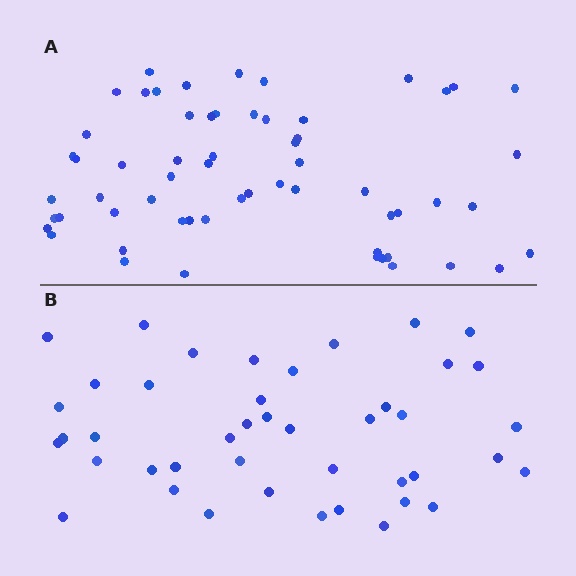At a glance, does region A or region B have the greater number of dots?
Region A (the top region) has more dots.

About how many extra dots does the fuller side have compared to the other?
Region A has approximately 15 more dots than region B.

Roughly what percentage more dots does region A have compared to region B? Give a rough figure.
About 40% more.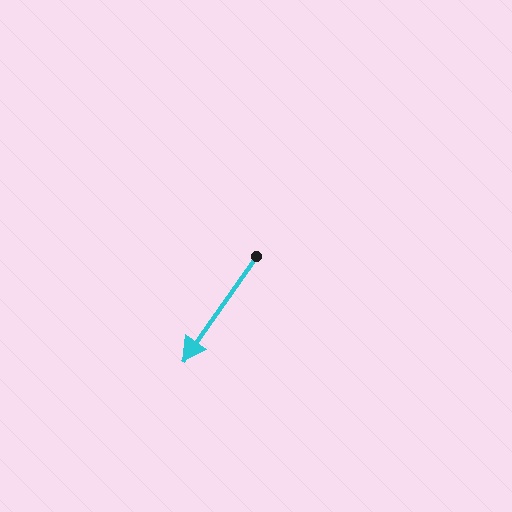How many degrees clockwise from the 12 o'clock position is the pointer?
Approximately 215 degrees.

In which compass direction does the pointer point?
Southwest.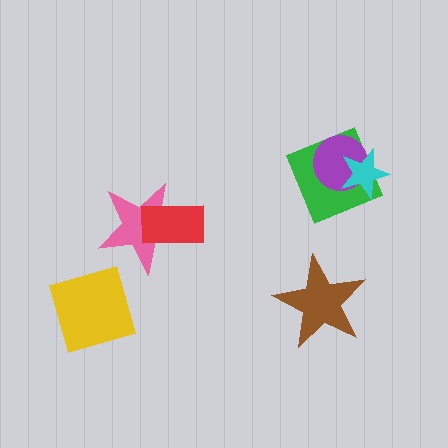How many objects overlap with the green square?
2 objects overlap with the green square.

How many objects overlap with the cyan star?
2 objects overlap with the cyan star.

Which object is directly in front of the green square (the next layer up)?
The purple circle is directly in front of the green square.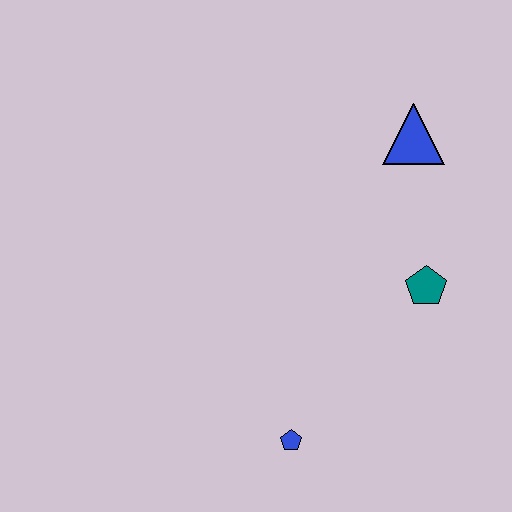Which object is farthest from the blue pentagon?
The blue triangle is farthest from the blue pentagon.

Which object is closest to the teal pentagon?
The blue triangle is closest to the teal pentagon.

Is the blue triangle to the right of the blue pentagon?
Yes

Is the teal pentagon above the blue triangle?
No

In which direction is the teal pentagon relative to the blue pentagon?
The teal pentagon is above the blue pentagon.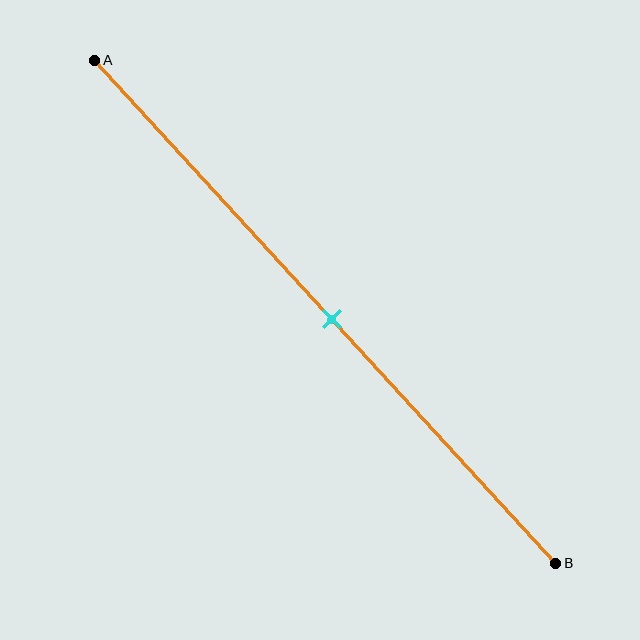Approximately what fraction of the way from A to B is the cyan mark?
The cyan mark is approximately 50% of the way from A to B.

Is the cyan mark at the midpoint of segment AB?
Yes, the mark is approximately at the midpoint.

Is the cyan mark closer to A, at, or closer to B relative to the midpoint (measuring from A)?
The cyan mark is approximately at the midpoint of segment AB.